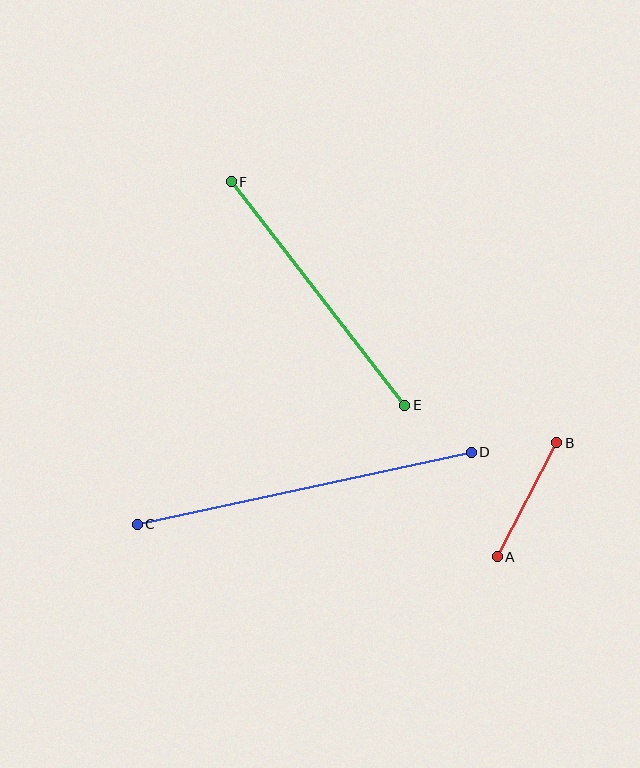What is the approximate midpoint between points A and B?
The midpoint is at approximately (527, 500) pixels.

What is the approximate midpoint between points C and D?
The midpoint is at approximately (304, 488) pixels.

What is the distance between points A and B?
The distance is approximately 129 pixels.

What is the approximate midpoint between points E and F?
The midpoint is at approximately (318, 294) pixels.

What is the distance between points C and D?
The distance is approximately 341 pixels.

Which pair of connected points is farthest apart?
Points C and D are farthest apart.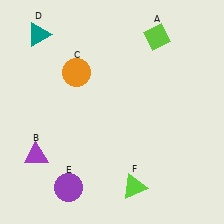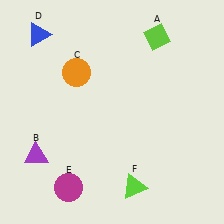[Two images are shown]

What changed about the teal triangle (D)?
In Image 1, D is teal. In Image 2, it changed to blue.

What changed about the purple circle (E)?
In Image 1, E is purple. In Image 2, it changed to magenta.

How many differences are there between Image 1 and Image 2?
There are 2 differences between the two images.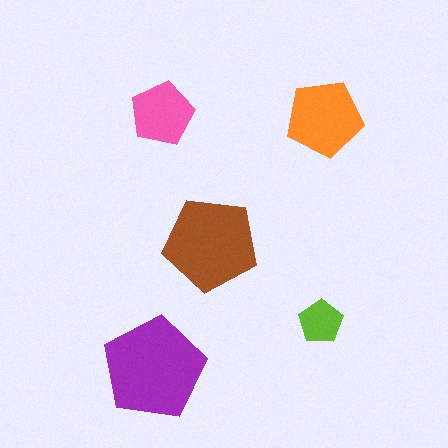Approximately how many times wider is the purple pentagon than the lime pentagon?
About 2.5 times wider.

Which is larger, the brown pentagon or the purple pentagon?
The purple one.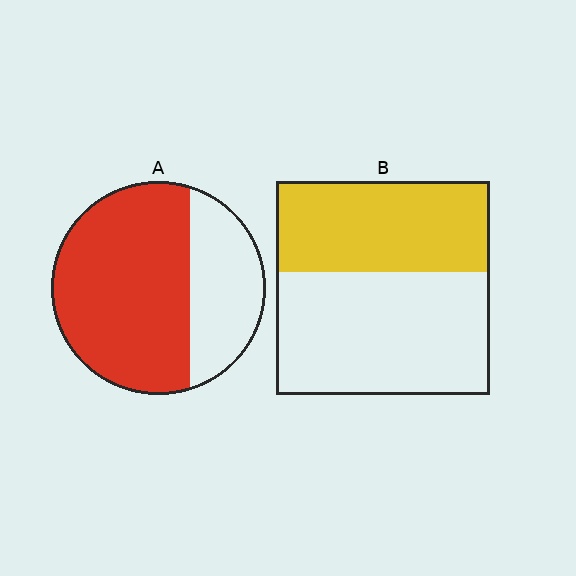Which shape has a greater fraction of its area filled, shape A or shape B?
Shape A.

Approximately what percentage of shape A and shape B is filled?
A is approximately 70% and B is approximately 45%.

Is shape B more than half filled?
No.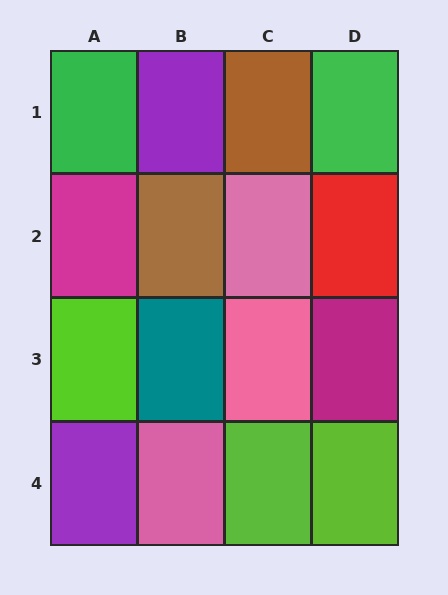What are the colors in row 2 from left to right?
Magenta, brown, pink, red.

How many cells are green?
2 cells are green.